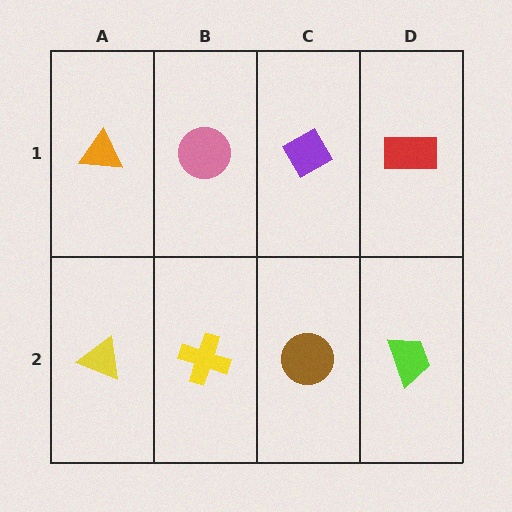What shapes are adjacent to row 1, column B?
A yellow cross (row 2, column B), an orange triangle (row 1, column A), a purple diamond (row 1, column C).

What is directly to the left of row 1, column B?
An orange triangle.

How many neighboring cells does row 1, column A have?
2.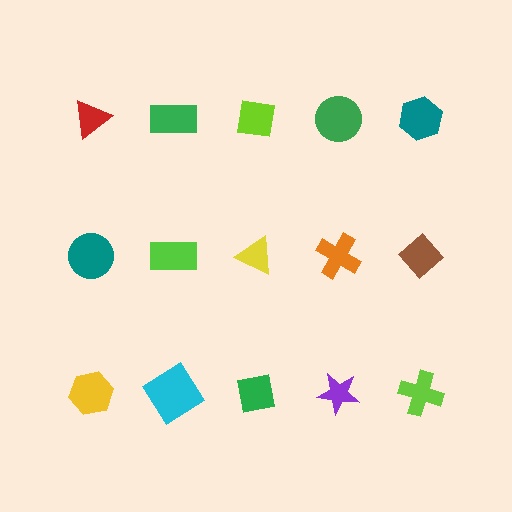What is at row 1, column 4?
A green circle.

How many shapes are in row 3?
5 shapes.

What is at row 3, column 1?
A yellow hexagon.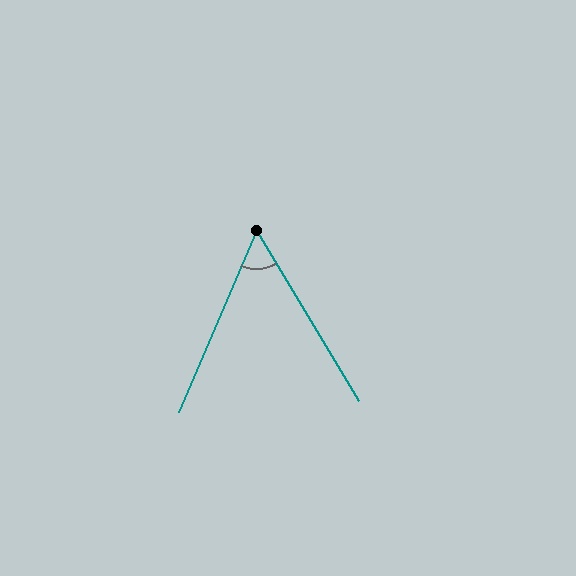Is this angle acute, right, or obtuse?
It is acute.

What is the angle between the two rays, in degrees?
Approximately 54 degrees.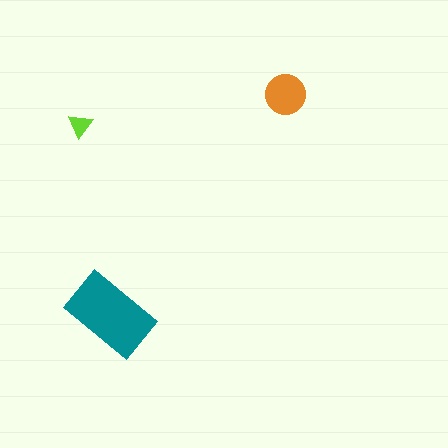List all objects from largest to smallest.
The teal rectangle, the orange circle, the lime triangle.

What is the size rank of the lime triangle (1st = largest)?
3rd.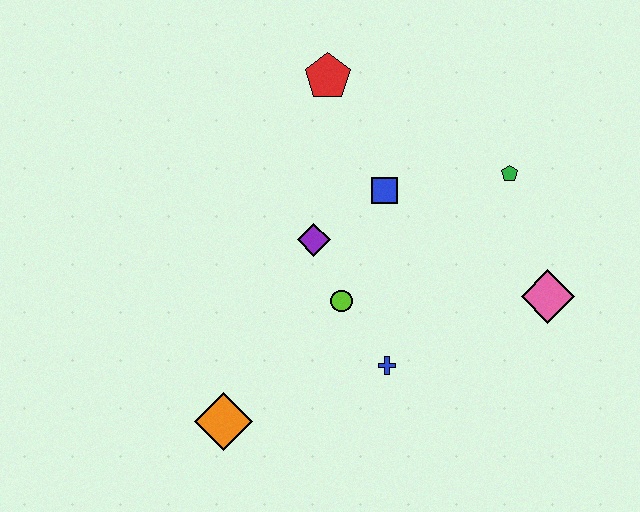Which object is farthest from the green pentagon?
The orange diamond is farthest from the green pentagon.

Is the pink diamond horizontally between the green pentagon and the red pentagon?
No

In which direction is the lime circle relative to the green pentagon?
The lime circle is to the left of the green pentagon.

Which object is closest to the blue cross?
The lime circle is closest to the blue cross.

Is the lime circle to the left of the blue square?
Yes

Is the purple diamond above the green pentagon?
No